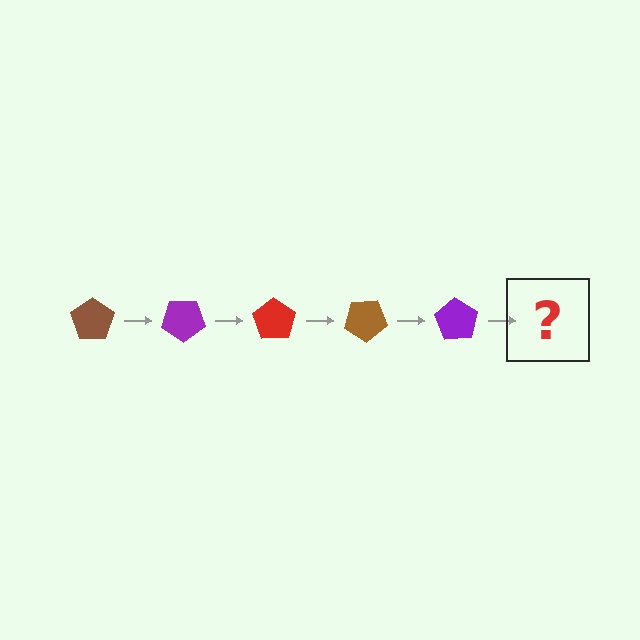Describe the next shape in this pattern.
It should be a red pentagon, rotated 175 degrees from the start.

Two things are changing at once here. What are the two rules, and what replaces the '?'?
The two rules are that it rotates 35 degrees each step and the color cycles through brown, purple, and red. The '?' should be a red pentagon, rotated 175 degrees from the start.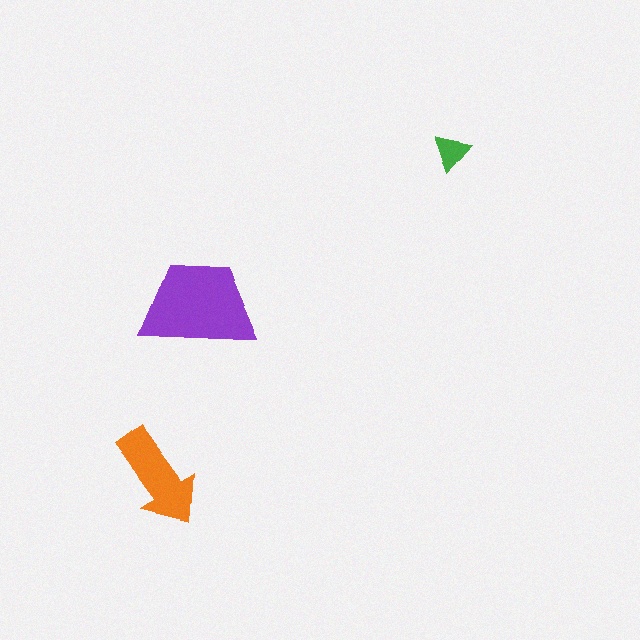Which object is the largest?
The purple trapezoid.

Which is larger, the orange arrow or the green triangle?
The orange arrow.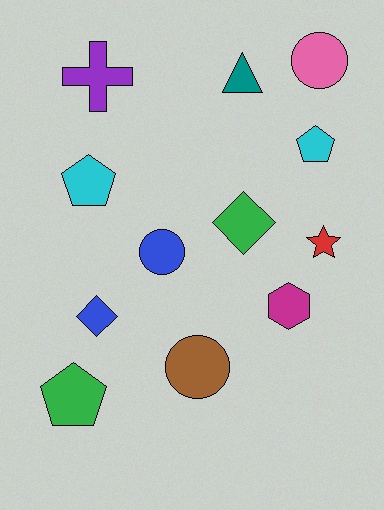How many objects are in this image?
There are 12 objects.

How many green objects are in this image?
There are 2 green objects.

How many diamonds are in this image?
There are 2 diamonds.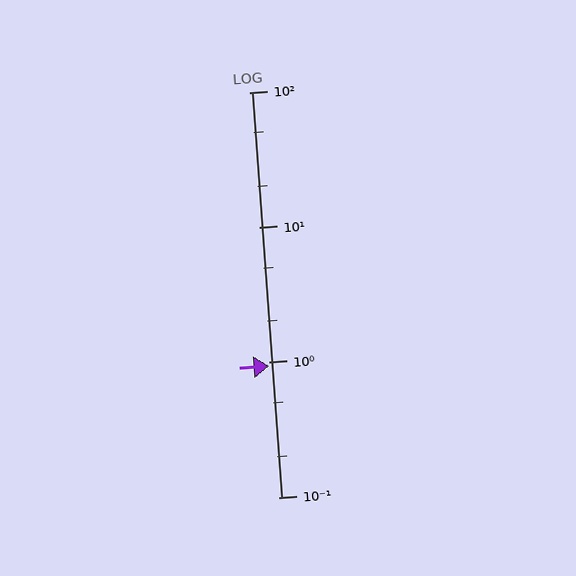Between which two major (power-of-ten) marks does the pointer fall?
The pointer is between 0.1 and 1.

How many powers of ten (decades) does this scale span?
The scale spans 3 decades, from 0.1 to 100.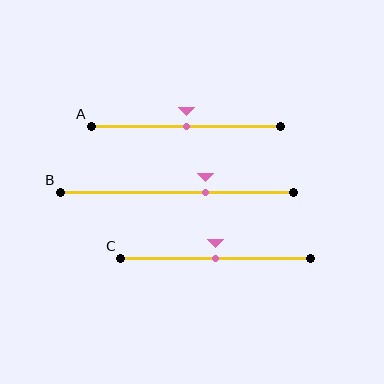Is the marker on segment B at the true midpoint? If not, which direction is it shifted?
No, the marker on segment B is shifted to the right by about 13% of the segment length.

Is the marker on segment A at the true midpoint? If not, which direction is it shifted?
Yes, the marker on segment A is at the true midpoint.